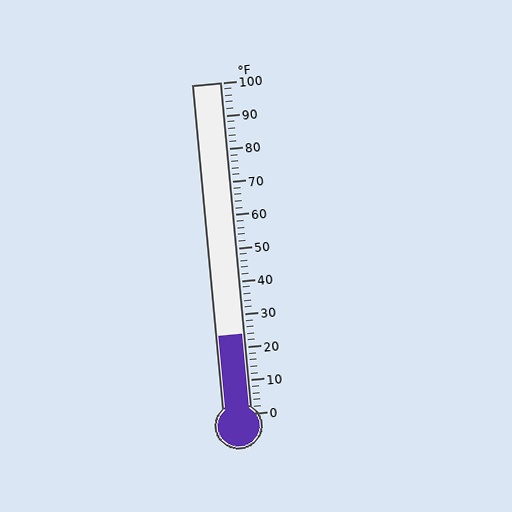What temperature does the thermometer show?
The thermometer shows approximately 24°F.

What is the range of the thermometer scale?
The thermometer scale ranges from 0°F to 100°F.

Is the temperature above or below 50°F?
The temperature is below 50°F.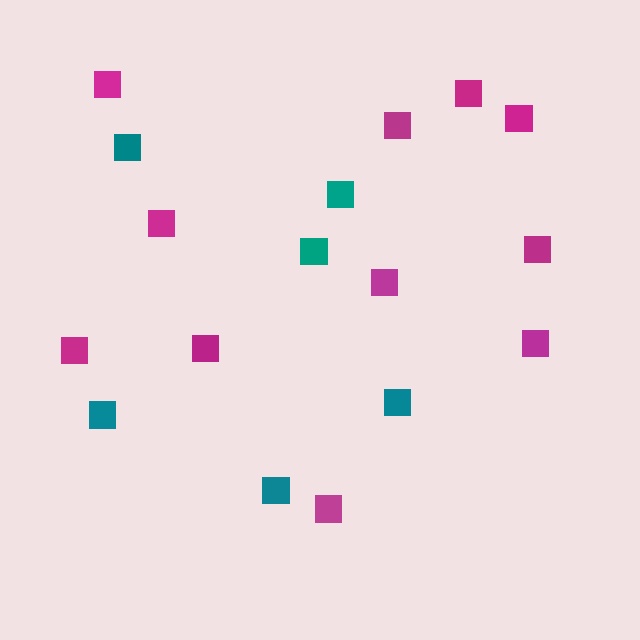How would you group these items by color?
There are 2 groups: one group of teal squares (6) and one group of magenta squares (11).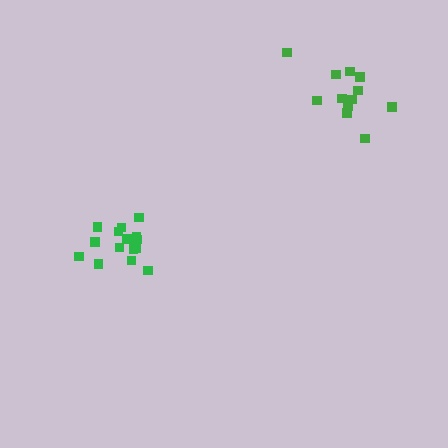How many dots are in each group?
Group 1: 15 dots, Group 2: 12 dots (27 total).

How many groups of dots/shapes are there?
There are 2 groups.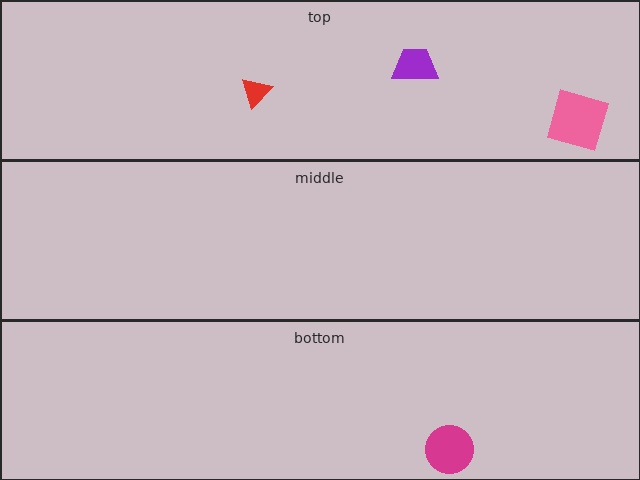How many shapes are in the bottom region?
1.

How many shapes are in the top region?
3.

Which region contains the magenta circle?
The bottom region.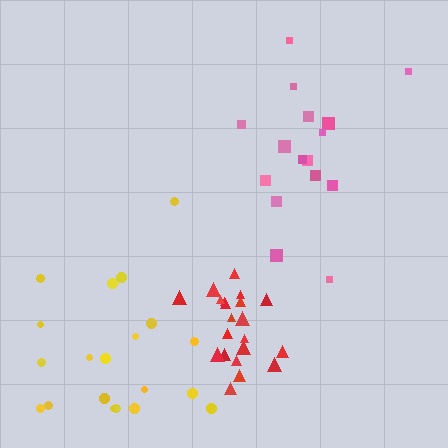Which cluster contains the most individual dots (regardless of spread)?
Yellow (22).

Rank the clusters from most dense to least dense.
red, yellow, pink.